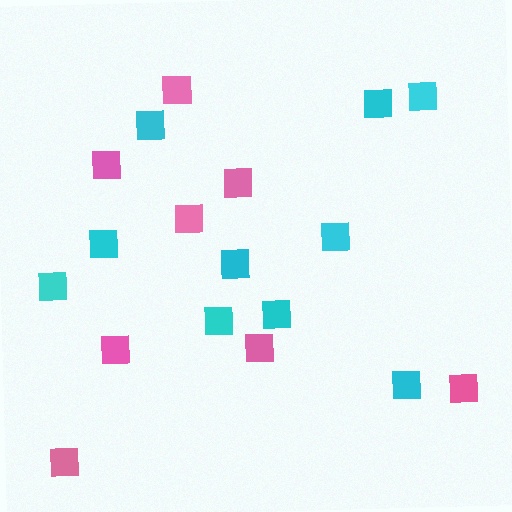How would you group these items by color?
There are 2 groups: one group of pink squares (8) and one group of cyan squares (10).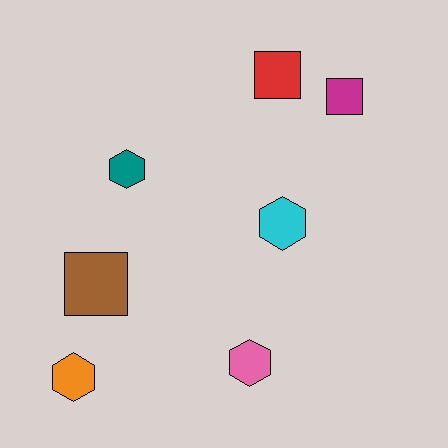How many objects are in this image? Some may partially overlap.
There are 7 objects.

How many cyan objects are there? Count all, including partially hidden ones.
There is 1 cyan object.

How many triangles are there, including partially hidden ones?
There are no triangles.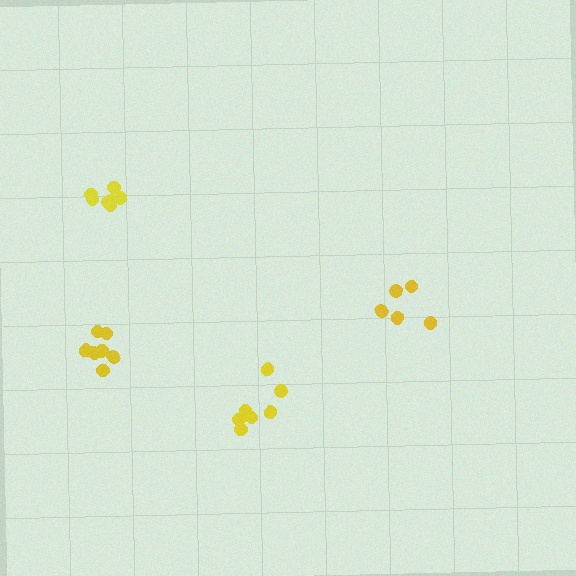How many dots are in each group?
Group 1: 7 dots, Group 2: 5 dots, Group 3: 7 dots, Group 4: 8 dots (27 total).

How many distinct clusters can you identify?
There are 4 distinct clusters.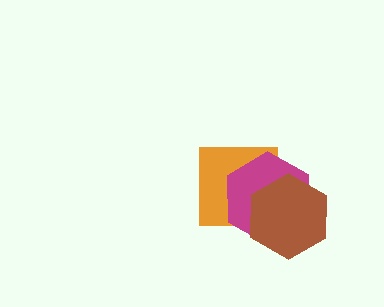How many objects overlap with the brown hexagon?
2 objects overlap with the brown hexagon.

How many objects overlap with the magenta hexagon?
2 objects overlap with the magenta hexagon.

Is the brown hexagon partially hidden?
No, no other shape covers it.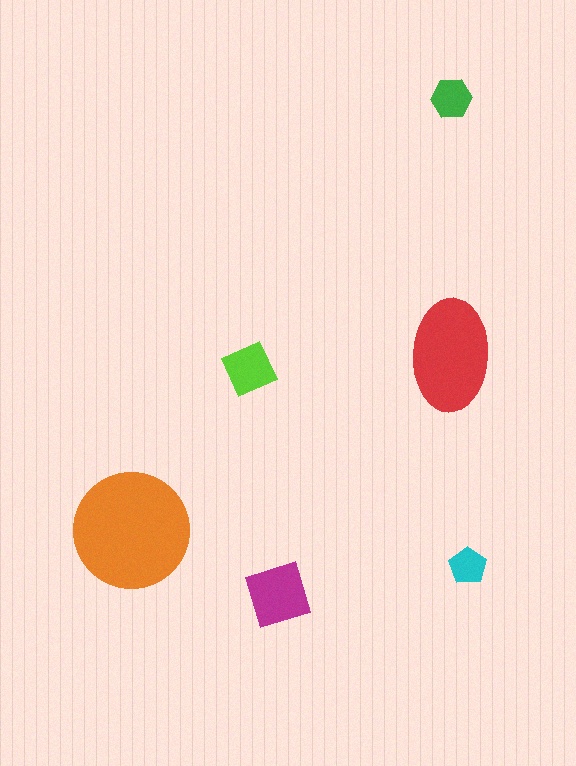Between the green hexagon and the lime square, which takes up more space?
The lime square.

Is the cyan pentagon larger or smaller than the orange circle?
Smaller.